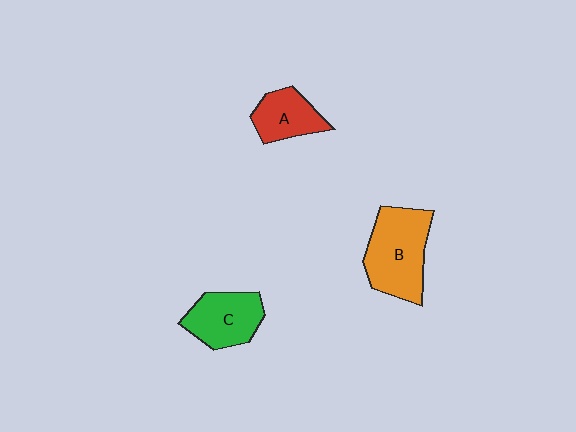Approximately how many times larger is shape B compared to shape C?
Approximately 1.4 times.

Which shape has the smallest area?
Shape A (red).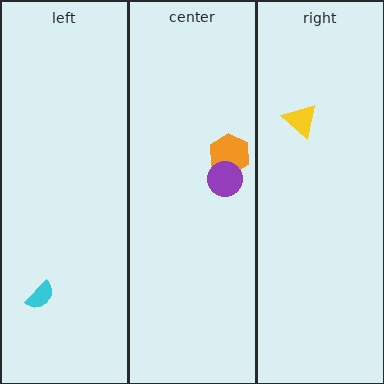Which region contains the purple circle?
The center region.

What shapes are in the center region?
The orange hexagon, the purple circle.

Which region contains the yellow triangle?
The right region.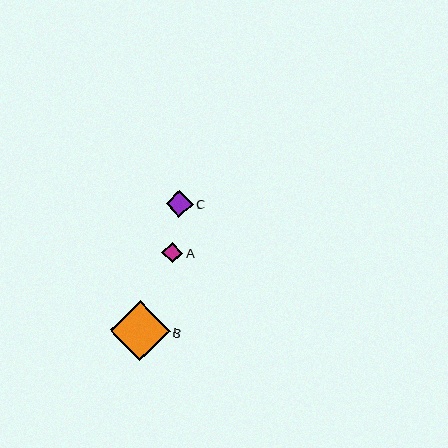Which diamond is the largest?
Diamond B is the largest with a size of approximately 60 pixels.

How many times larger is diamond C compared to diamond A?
Diamond C is approximately 1.3 times the size of diamond A.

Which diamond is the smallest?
Diamond A is the smallest with a size of approximately 21 pixels.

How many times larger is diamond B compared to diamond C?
Diamond B is approximately 2.2 times the size of diamond C.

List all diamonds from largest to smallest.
From largest to smallest: B, C, A.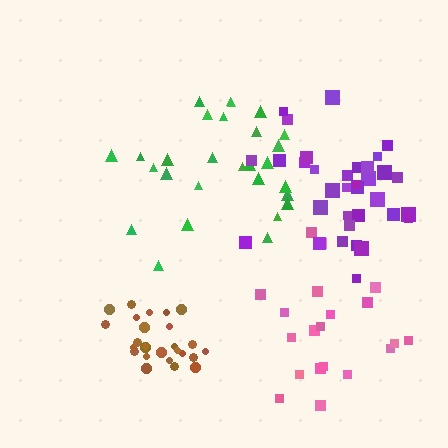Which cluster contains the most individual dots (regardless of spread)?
Purple (34).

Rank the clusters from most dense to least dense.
brown, purple, green, pink.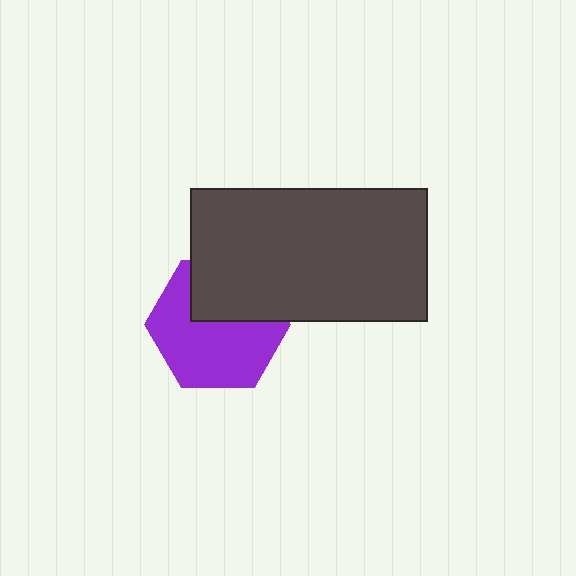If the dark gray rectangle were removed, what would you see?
You would see the complete purple hexagon.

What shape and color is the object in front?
The object in front is a dark gray rectangle.